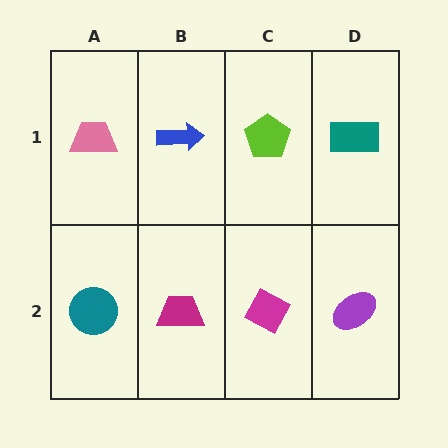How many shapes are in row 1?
4 shapes.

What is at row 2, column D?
A purple ellipse.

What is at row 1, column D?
A teal rectangle.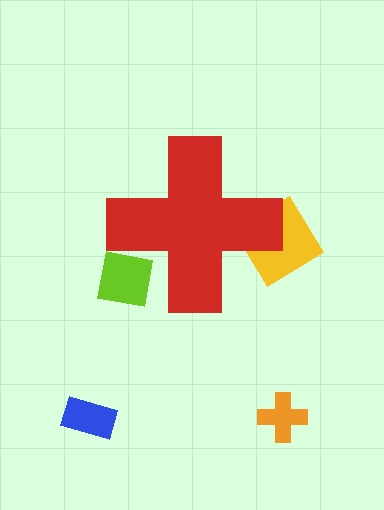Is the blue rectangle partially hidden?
No, the blue rectangle is fully visible.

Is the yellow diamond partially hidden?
Yes, the yellow diamond is partially hidden behind the red cross.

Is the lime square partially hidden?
Yes, the lime square is partially hidden behind the red cross.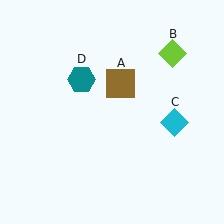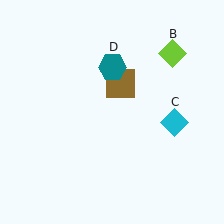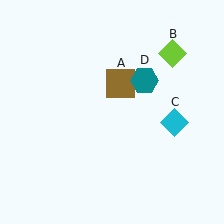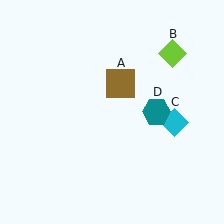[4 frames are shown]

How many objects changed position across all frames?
1 object changed position: teal hexagon (object D).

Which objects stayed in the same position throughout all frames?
Brown square (object A) and lime diamond (object B) and cyan diamond (object C) remained stationary.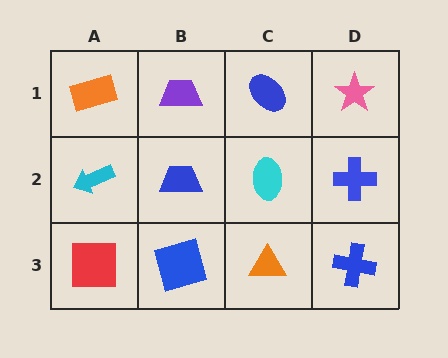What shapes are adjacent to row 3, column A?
A cyan arrow (row 2, column A), a blue square (row 3, column B).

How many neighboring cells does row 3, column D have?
2.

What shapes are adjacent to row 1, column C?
A cyan ellipse (row 2, column C), a purple trapezoid (row 1, column B), a pink star (row 1, column D).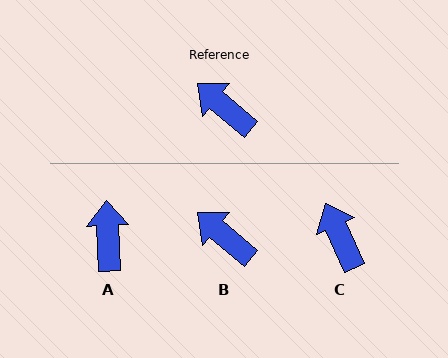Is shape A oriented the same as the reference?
No, it is off by about 47 degrees.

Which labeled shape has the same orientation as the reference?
B.